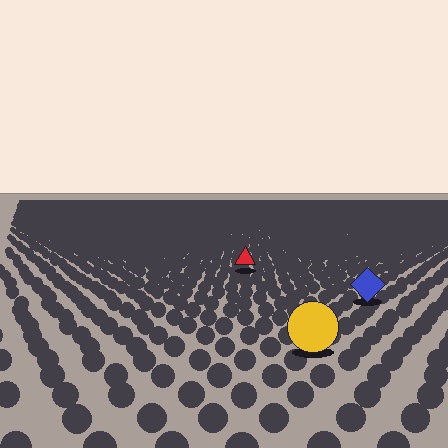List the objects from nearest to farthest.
From nearest to farthest: the yellow circle, the blue diamond, the red triangle.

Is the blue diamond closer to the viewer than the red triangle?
Yes. The blue diamond is closer — you can tell from the texture gradient: the ground texture is coarser near it.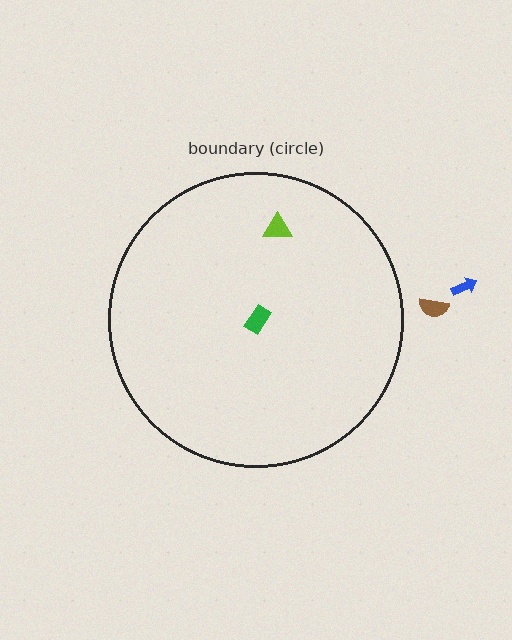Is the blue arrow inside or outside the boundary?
Outside.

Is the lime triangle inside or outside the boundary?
Inside.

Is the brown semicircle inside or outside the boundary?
Outside.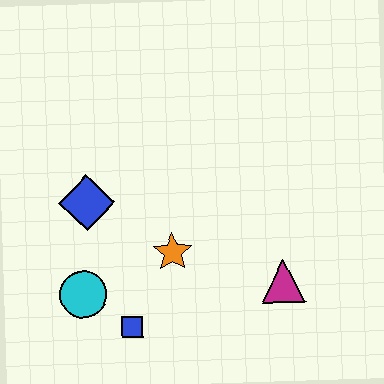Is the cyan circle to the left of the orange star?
Yes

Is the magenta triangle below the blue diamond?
Yes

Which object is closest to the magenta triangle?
The orange star is closest to the magenta triangle.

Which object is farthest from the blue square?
The magenta triangle is farthest from the blue square.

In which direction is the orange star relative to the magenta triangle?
The orange star is to the left of the magenta triangle.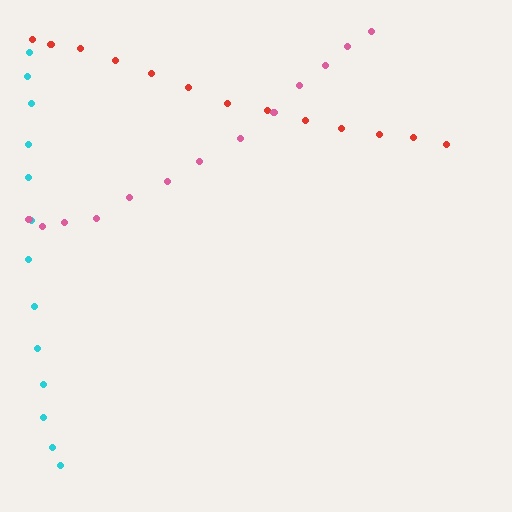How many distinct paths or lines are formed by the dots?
There are 3 distinct paths.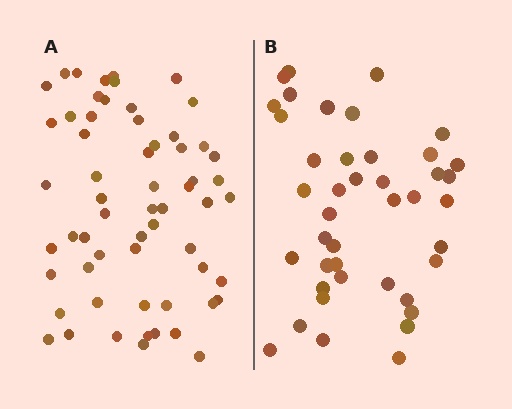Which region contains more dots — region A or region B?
Region A (the left region) has more dots.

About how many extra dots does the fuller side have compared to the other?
Region A has approximately 20 more dots than region B.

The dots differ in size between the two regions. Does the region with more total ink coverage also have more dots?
No. Region B has more total ink coverage because its dots are larger, but region A actually contains more individual dots. Total area can be misleading — the number of items is what matters here.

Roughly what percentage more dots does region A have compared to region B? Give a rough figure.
About 45% more.